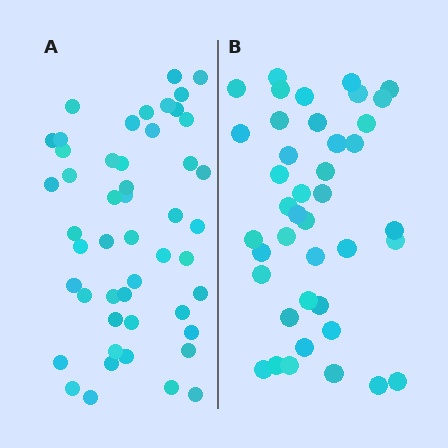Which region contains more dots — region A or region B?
Region A (the left region) has more dots.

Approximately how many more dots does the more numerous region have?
Region A has roughly 8 or so more dots than region B.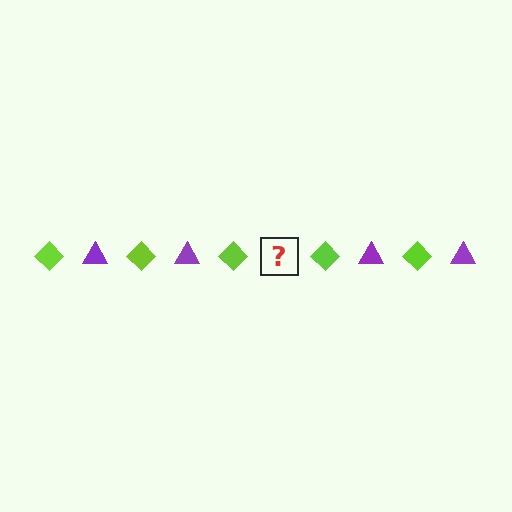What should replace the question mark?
The question mark should be replaced with a purple triangle.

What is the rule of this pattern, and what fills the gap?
The rule is that the pattern alternates between lime diamond and purple triangle. The gap should be filled with a purple triangle.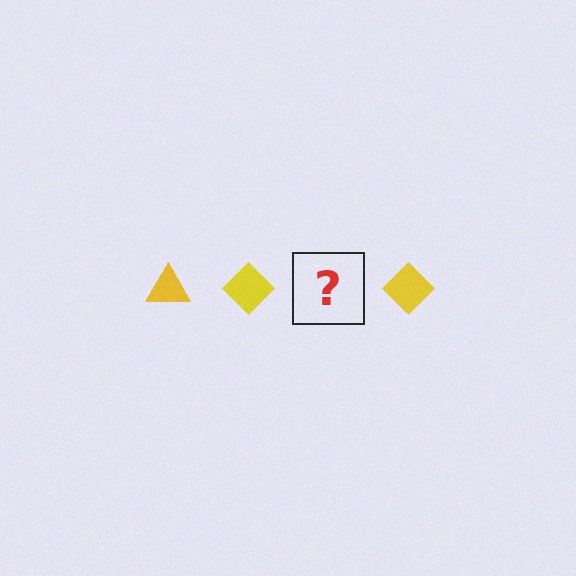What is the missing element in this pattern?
The missing element is a yellow triangle.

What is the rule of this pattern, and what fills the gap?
The rule is that the pattern cycles through triangle, diamond shapes in yellow. The gap should be filled with a yellow triangle.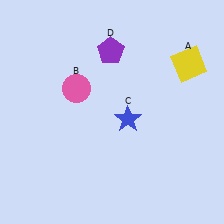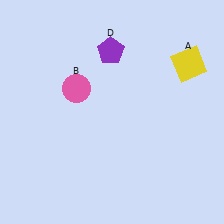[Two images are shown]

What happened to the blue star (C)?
The blue star (C) was removed in Image 2. It was in the bottom-right area of Image 1.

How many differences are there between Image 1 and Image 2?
There is 1 difference between the two images.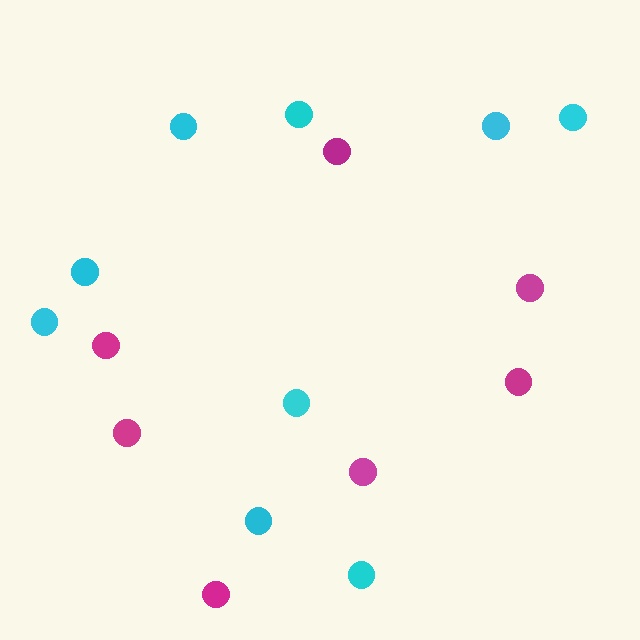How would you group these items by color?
There are 2 groups: one group of cyan circles (9) and one group of magenta circles (7).